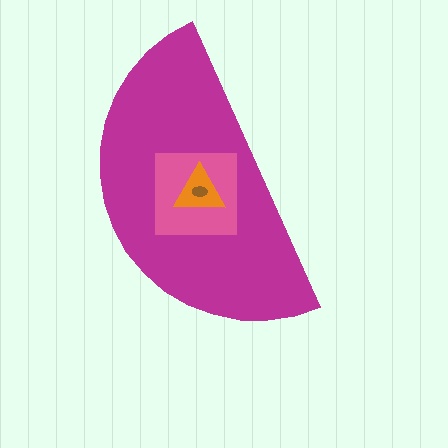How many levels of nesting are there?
4.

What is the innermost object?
The brown ellipse.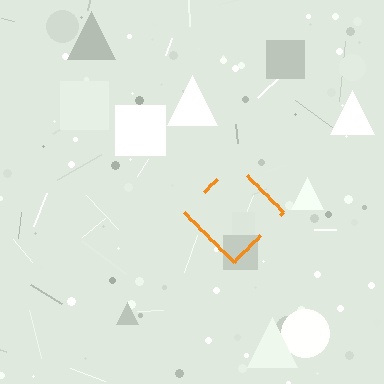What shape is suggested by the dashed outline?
The dashed outline suggests a diamond.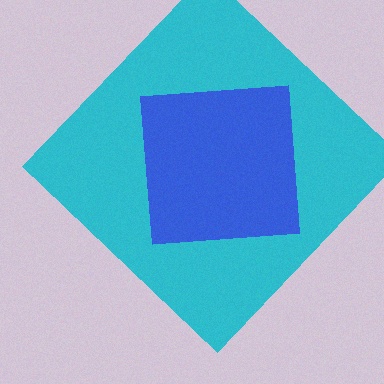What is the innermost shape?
The blue square.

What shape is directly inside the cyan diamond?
The blue square.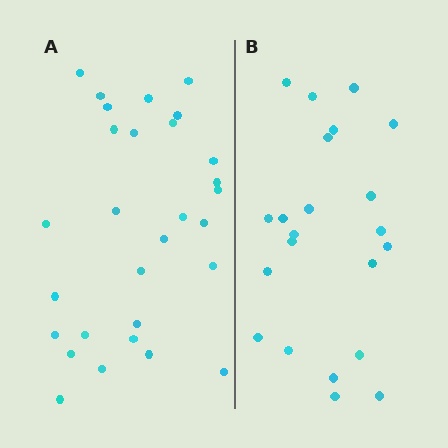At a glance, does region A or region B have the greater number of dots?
Region A (the left region) has more dots.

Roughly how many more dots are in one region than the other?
Region A has roughly 8 or so more dots than region B.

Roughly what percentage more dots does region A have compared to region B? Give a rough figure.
About 30% more.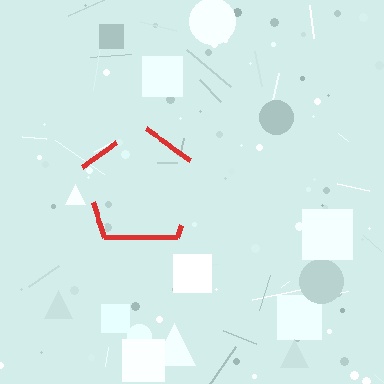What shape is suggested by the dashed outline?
The dashed outline suggests a pentagon.